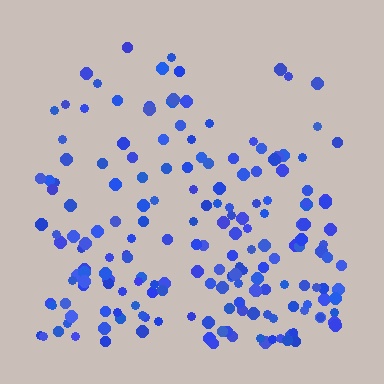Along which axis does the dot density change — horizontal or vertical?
Vertical.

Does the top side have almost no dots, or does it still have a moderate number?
Still a moderate number, just noticeably fewer than the bottom.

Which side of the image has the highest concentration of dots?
The bottom.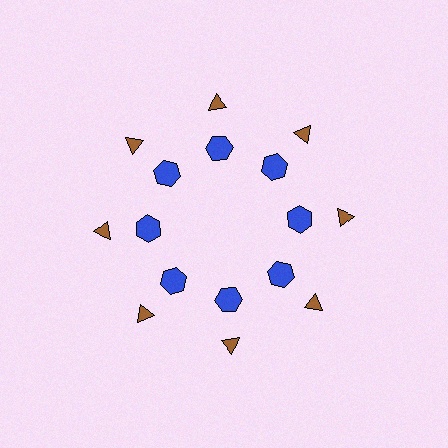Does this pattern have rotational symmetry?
Yes, this pattern has 8-fold rotational symmetry. It looks the same after rotating 45 degrees around the center.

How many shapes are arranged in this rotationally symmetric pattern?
There are 16 shapes, arranged in 8 groups of 2.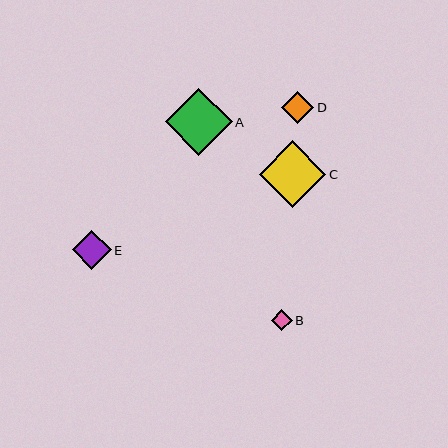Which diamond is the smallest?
Diamond B is the smallest with a size of approximately 21 pixels.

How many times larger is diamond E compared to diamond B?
Diamond E is approximately 1.8 times the size of diamond B.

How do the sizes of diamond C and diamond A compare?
Diamond C and diamond A are approximately the same size.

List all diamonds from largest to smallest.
From largest to smallest: C, A, E, D, B.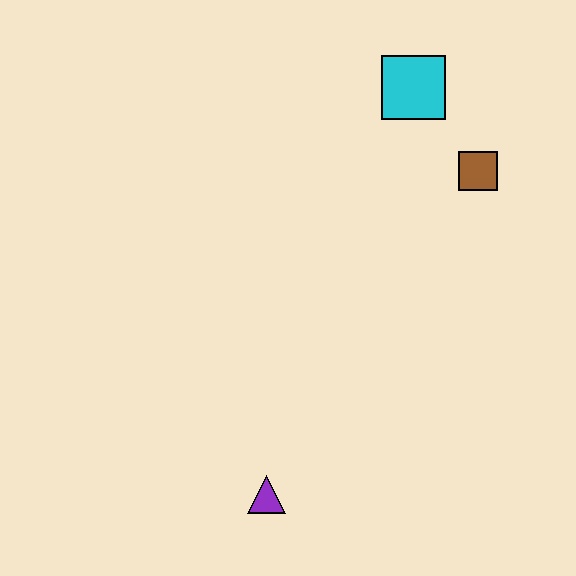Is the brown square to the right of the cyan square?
Yes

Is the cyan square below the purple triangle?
No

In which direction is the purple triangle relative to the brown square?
The purple triangle is below the brown square.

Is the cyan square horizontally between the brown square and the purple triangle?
Yes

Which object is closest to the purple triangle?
The brown square is closest to the purple triangle.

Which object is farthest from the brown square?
The purple triangle is farthest from the brown square.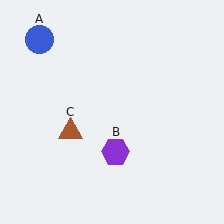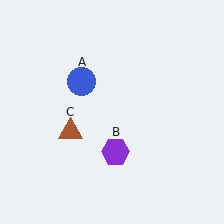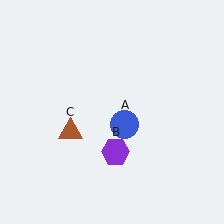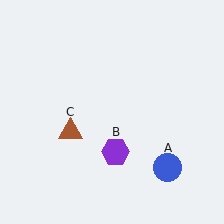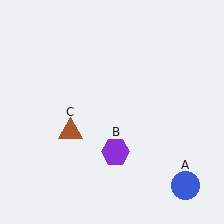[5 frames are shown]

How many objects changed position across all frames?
1 object changed position: blue circle (object A).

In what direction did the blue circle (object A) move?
The blue circle (object A) moved down and to the right.